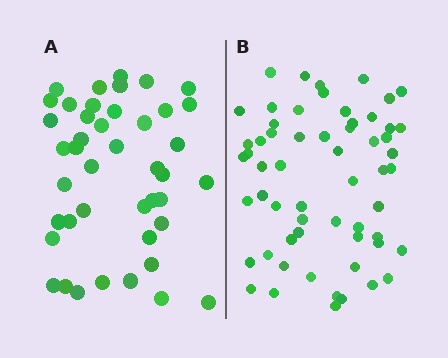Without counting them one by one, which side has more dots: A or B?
Region B (the right region) has more dots.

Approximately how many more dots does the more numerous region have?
Region B has approximately 15 more dots than region A.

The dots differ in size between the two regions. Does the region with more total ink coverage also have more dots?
No. Region A has more total ink coverage because its dots are larger, but region B actually contains more individual dots. Total area can be misleading — the number of items is what matters here.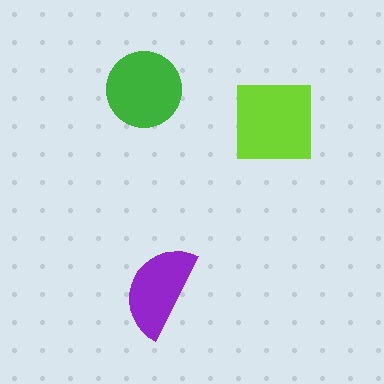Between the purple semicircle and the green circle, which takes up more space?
The green circle.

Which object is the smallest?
The purple semicircle.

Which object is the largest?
The lime square.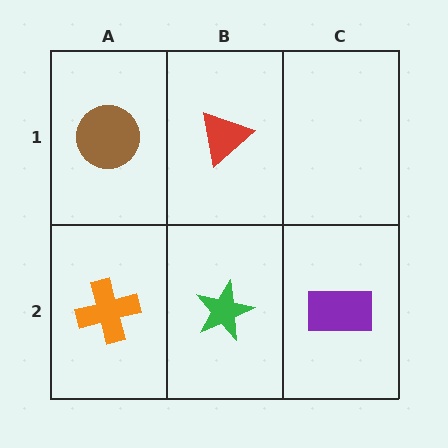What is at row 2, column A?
An orange cross.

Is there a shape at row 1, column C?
No, that cell is empty.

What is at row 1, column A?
A brown circle.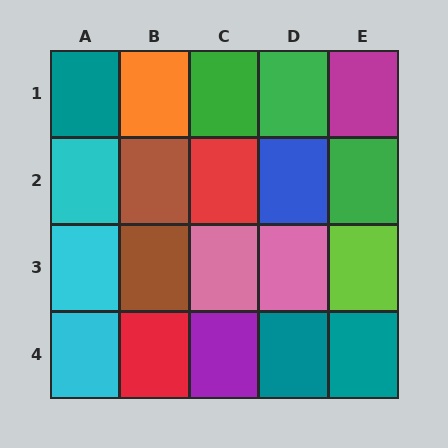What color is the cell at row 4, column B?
Red.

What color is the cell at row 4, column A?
Cyan.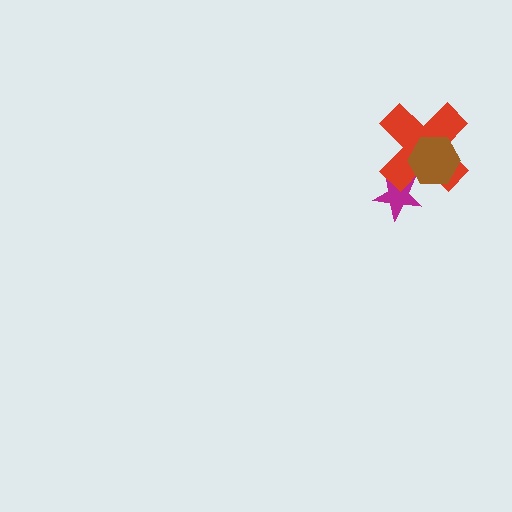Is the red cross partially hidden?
Yes, it is partially covered by another shape.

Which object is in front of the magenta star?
The red cross is in front of the magenta star.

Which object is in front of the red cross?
The brown hexagon is in front of the red cross.